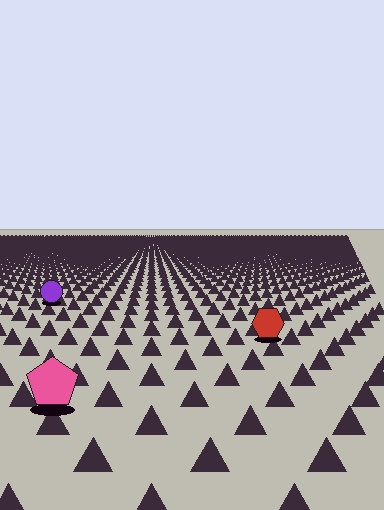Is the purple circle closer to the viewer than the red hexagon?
No. The red hexagon is closer — you can tell from the texture gradient: the ground texture is coarser near it.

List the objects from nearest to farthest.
From nearest to farthest: the pink pentagon, the red hexagon, the purple circle.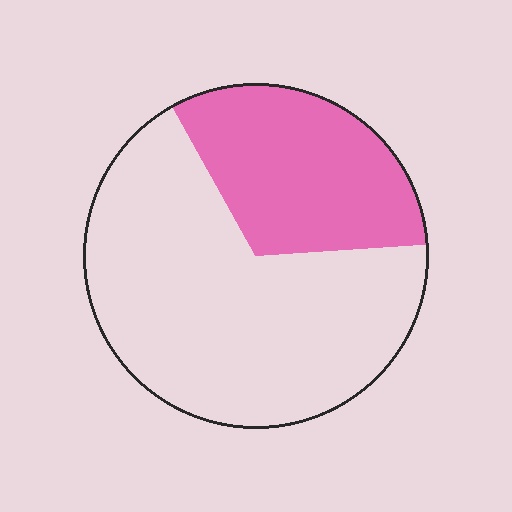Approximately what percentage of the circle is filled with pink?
Approximately 30%.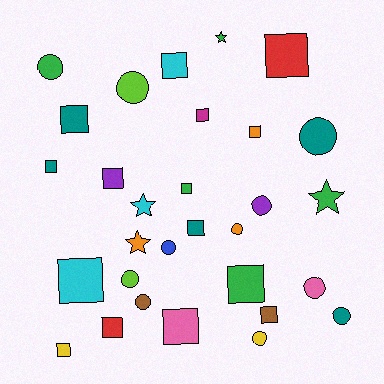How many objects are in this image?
There are 30 objects.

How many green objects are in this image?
There are 5 green objects.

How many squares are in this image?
There are 15 squares.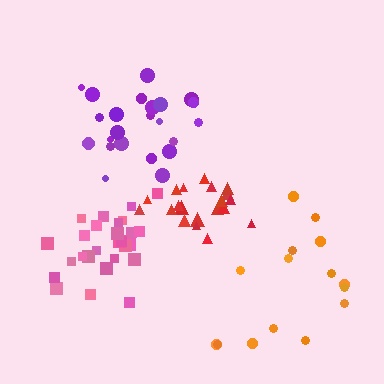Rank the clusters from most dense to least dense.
pink, red, purple, orange.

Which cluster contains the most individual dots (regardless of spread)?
Pink (28).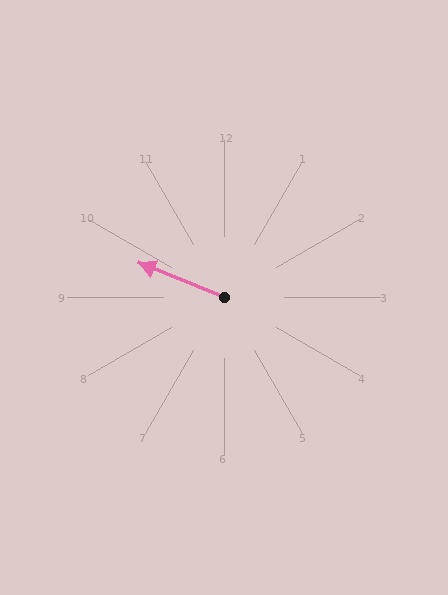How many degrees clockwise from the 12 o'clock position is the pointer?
Approximately 292 degrees.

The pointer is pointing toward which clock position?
Roughly 10 o'clock.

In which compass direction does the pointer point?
West.